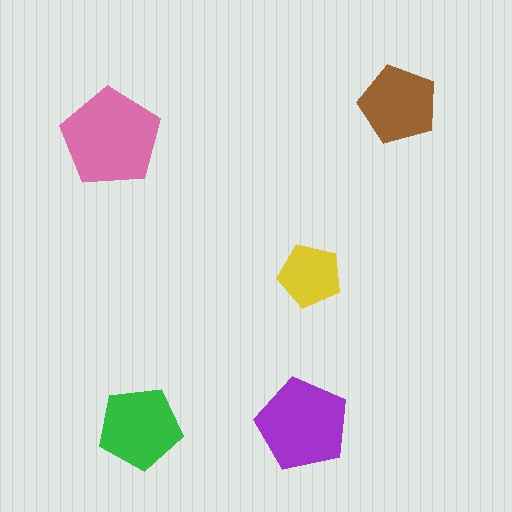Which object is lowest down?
The green pentagon is bottommost.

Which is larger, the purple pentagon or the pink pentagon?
The pink one.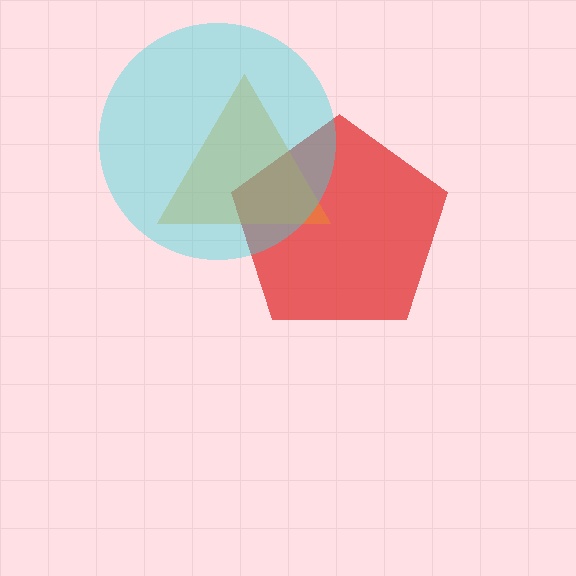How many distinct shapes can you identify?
There are 3 distinct shapes: a red pentagon, an orange triangle, a cyan circle.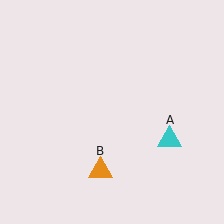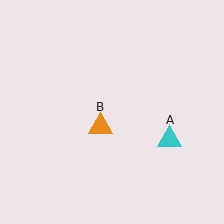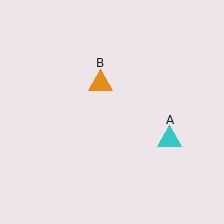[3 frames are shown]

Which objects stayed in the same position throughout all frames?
Cyan triangle (object A) remained stationary.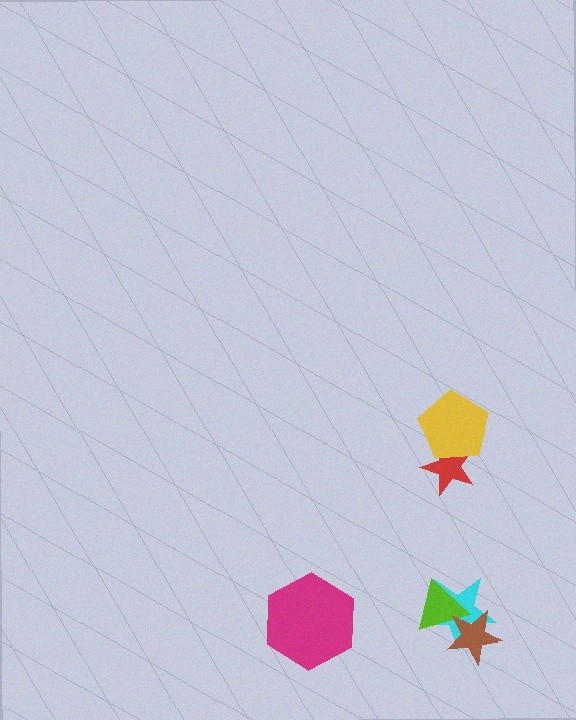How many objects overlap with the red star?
1 object overlaps with the red star.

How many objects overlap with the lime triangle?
2 objects overlap with the lime triangle.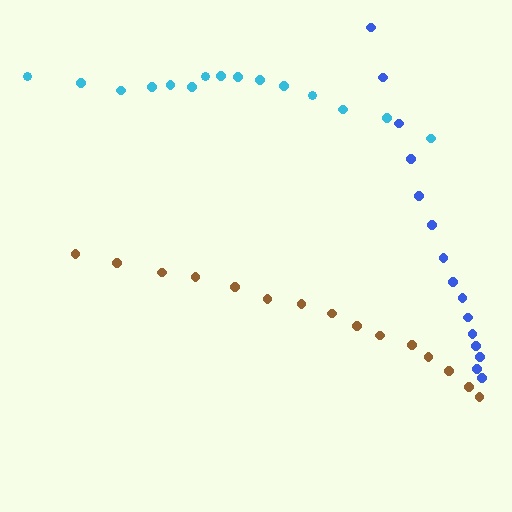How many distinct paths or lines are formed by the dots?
There are 3 distinct paths.